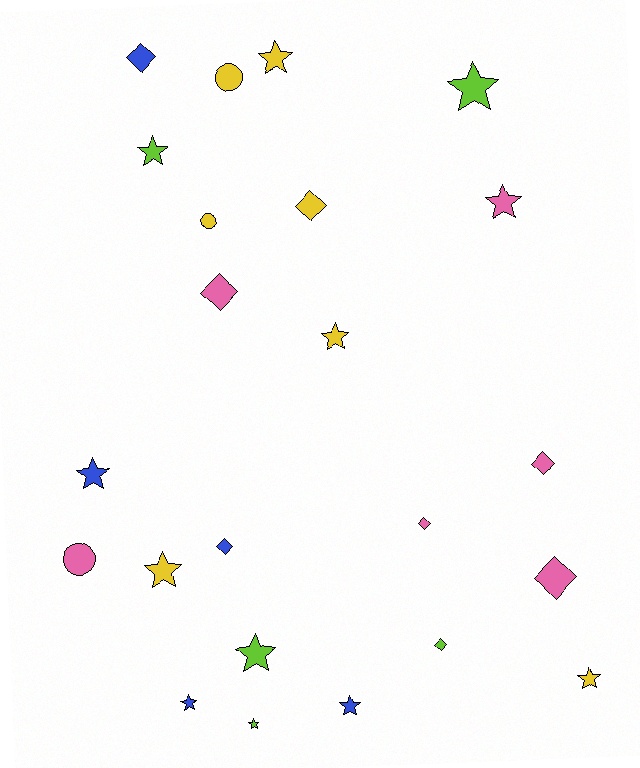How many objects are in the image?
There are 23 objects.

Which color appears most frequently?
Yellow, with 7 objects.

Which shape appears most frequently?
Star, with 12 objects.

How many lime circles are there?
There are no lime circles.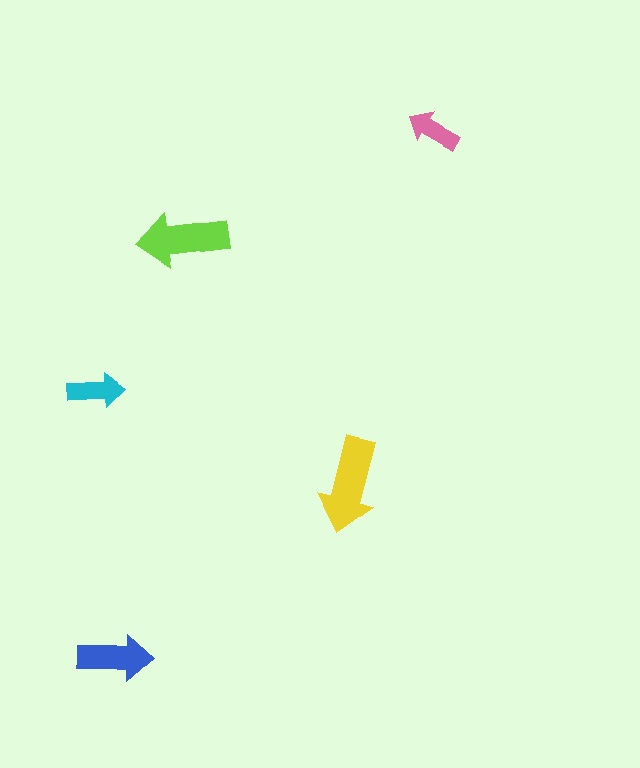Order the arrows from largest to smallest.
the yellow one, the lime one, the blue one, the cyan one, the pink one.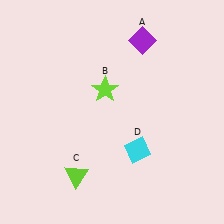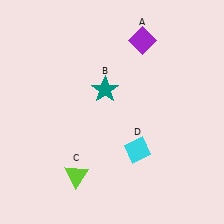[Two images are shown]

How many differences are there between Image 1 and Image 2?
There is 1 difference between the two images.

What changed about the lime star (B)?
In Image 1, B is lime. In Image 2, it changed to teal.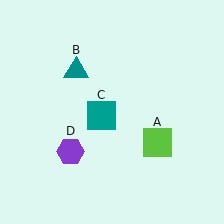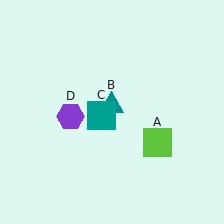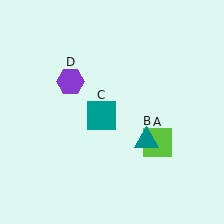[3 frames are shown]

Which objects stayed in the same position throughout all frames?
Lime square (object A) and teal square (object C) remained stationary.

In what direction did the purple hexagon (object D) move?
The purple hexagon (object D) moved up.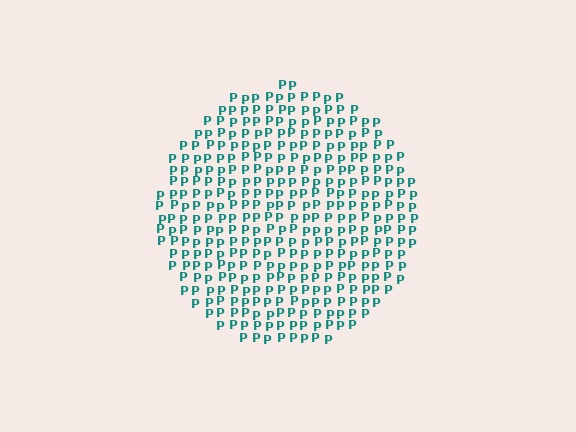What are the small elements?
The small elements are letter P's.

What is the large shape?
The large shape is a circle.